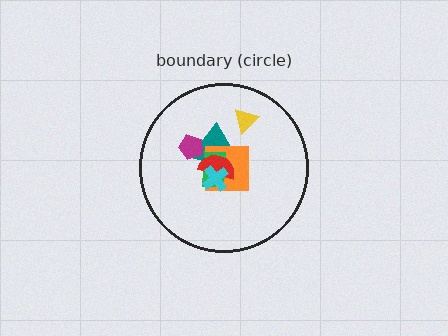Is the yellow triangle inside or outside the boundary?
Inside.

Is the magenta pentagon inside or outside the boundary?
Inside.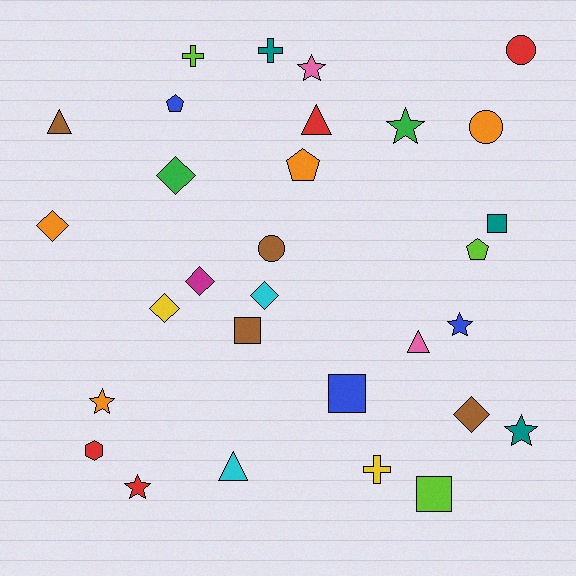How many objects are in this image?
There are 30 objects.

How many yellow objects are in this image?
There are 2 yellow objects.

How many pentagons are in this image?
There are 3 pentagons.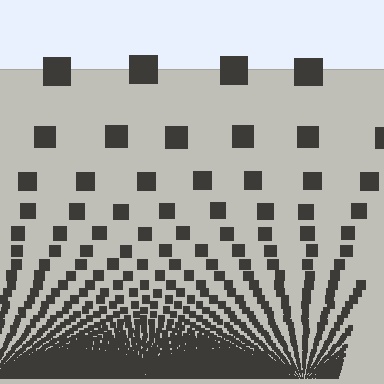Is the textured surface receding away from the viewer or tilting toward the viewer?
The surface appears to tilt toward the viewer. Texture elements get larger and sparser toward the top.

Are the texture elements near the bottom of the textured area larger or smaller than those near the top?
Smaller. The gradient is inverted — elements near the bottom are smaller and denser.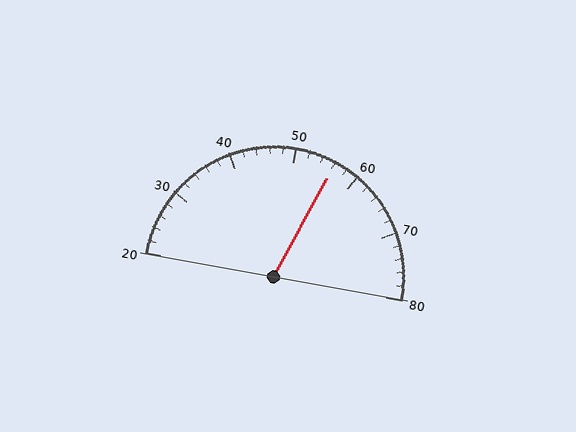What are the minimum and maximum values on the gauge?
The gauge ranges from 20 to 80.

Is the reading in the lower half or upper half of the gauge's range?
The reading is in the upper half of the range (20 to 80).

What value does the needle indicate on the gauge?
The needle indicates approximately 56.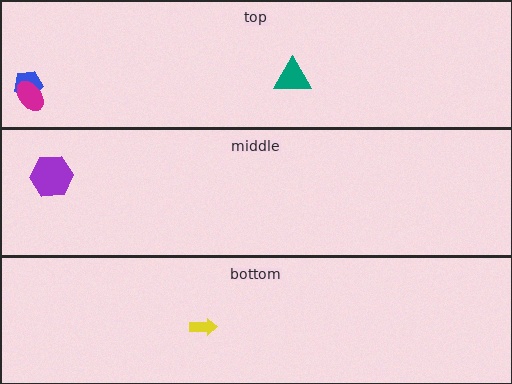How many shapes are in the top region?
3.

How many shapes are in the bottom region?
1.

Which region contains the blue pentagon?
The top region.